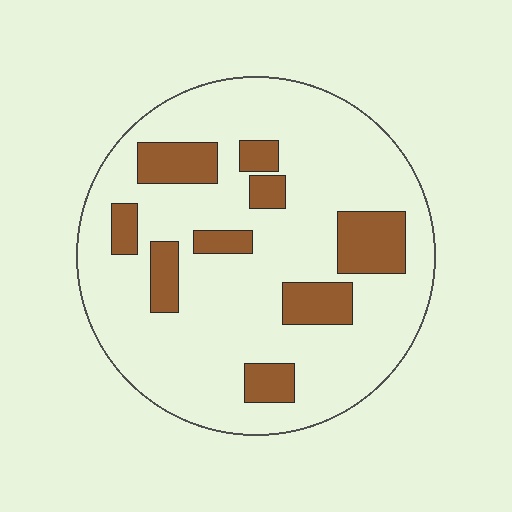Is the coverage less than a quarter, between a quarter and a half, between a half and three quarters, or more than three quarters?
Less than a quarter.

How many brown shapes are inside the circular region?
9.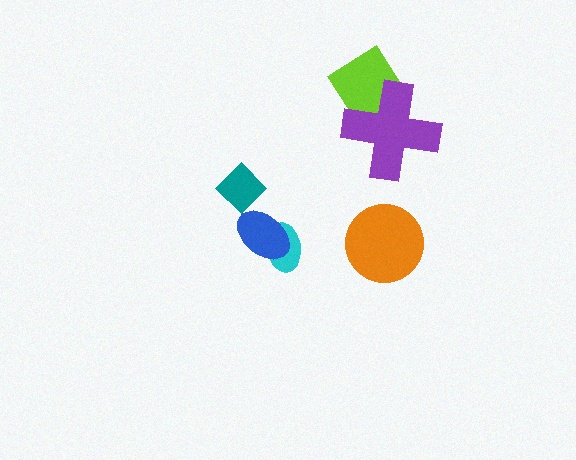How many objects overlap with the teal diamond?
0 objects overlap with the teal diamond.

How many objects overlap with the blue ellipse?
1 object overlaps with the blue ellipse.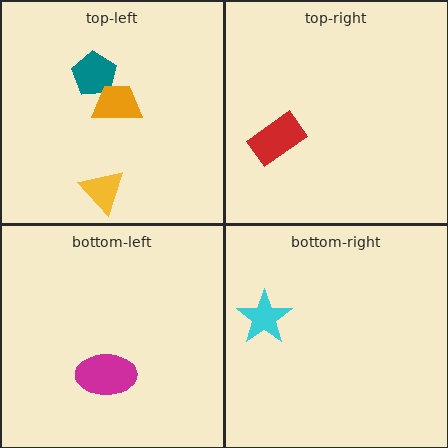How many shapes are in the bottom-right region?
1.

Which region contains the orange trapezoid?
The top-left region.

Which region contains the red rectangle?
The top-right region.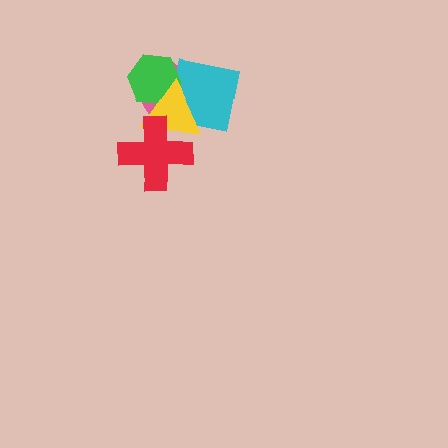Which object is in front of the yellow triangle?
The red cross is in front of the yellow triangle.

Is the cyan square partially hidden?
Yes, it is partially covered by another shape.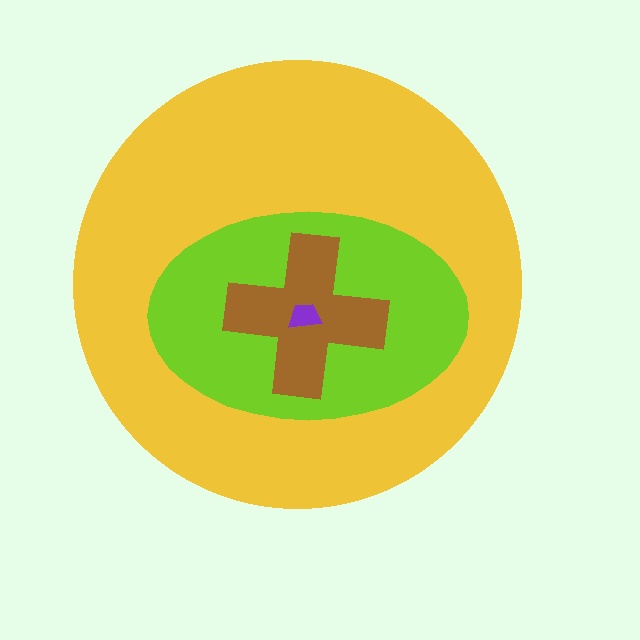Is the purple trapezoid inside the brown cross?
Yes.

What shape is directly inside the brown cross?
The purple trapezoid.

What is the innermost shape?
The purple trapezoid.